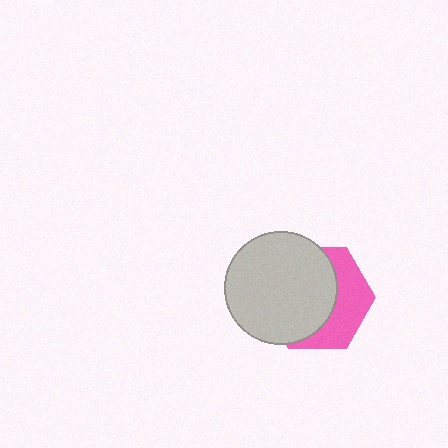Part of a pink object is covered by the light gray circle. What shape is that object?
It is a hexagon.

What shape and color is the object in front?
The object in front is a light gray circle.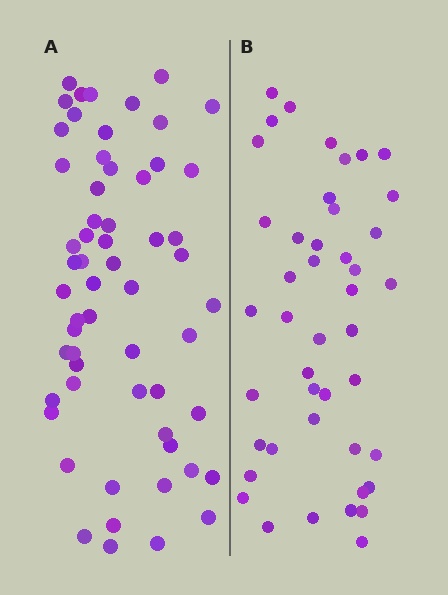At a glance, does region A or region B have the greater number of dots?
Region A (the left region) has more dots.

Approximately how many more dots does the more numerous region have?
Region A has approximately 15 more dots than region B.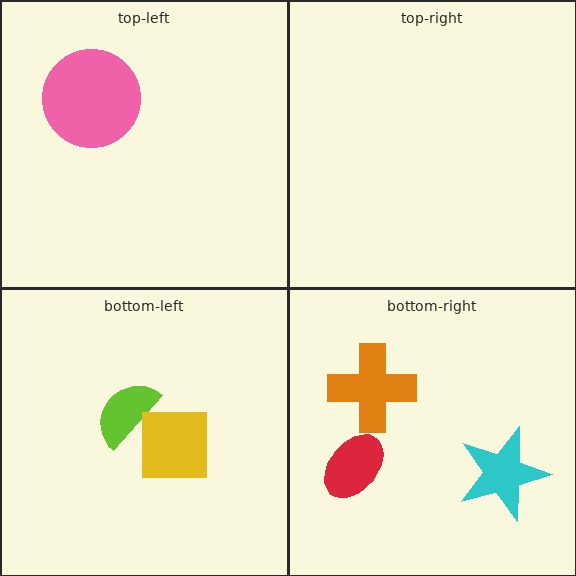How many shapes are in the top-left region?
1.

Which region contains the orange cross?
The bottom-right region.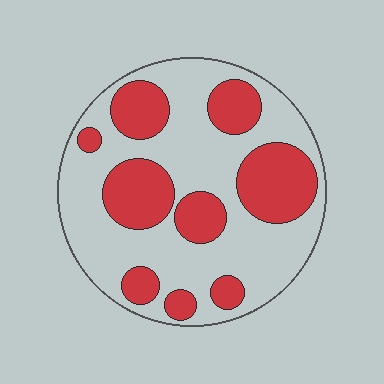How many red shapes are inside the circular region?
9.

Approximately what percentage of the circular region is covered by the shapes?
Approximately 35%.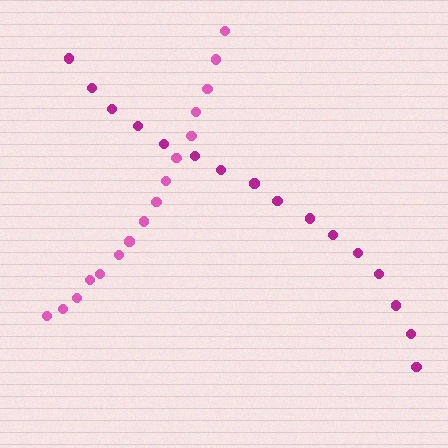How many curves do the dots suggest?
There are 2 distinct paths.